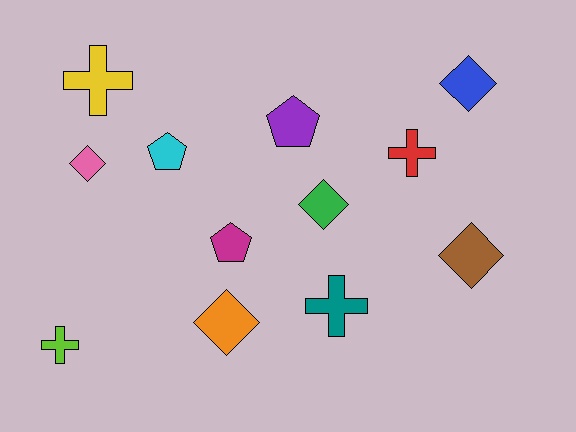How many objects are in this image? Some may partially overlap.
There are 12 objects.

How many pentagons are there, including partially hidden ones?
There are 3 pentagons.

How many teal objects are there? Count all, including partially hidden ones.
There is 1 teal object.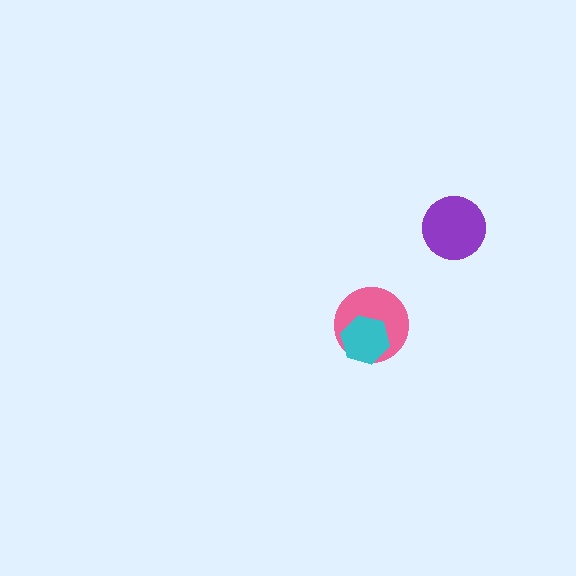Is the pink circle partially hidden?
Yes, it is partially covered by another shape.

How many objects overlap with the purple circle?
0 objects overlap with the purple circle.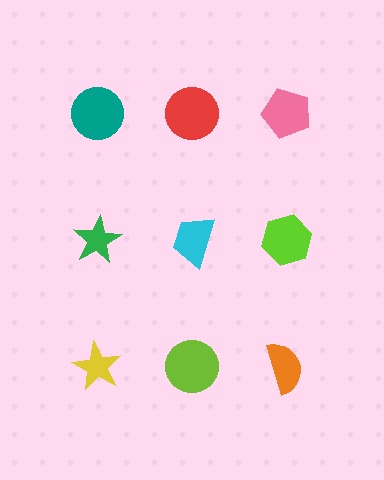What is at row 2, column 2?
A cyan trapezoid.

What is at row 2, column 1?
A green star.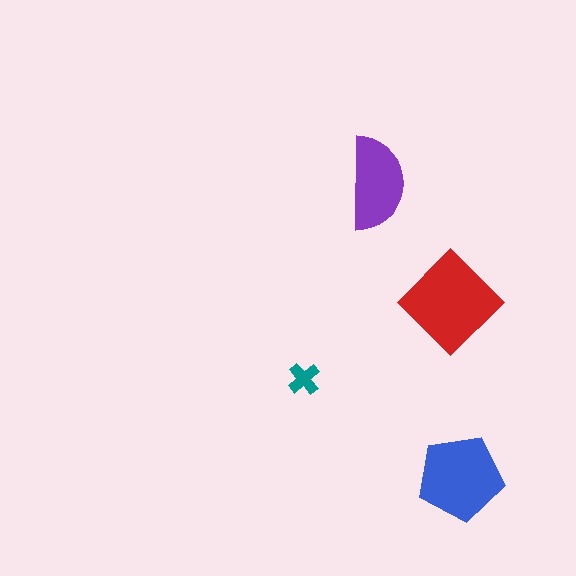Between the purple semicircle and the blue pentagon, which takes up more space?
The blue pentagon.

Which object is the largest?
The red diamond.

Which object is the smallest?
The teal cross.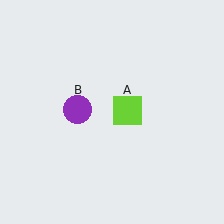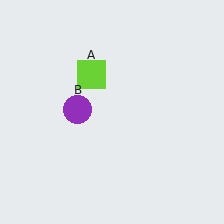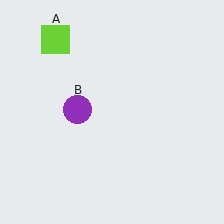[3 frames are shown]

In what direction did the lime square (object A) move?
The lime square (object A) moved up and to the left.